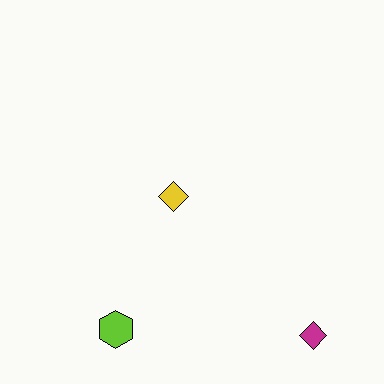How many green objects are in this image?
There are no green objects.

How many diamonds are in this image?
There are 2 diamonds.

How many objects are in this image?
There are 3 objects.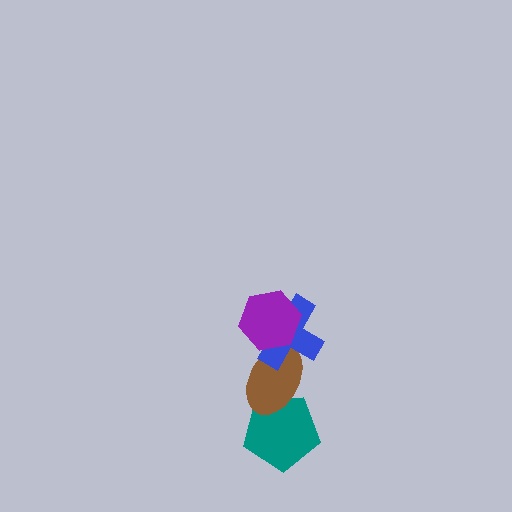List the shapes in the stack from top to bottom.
From top to bottom: the purple hexagon, the blue cross, the brown ellipse, the teal pentagon.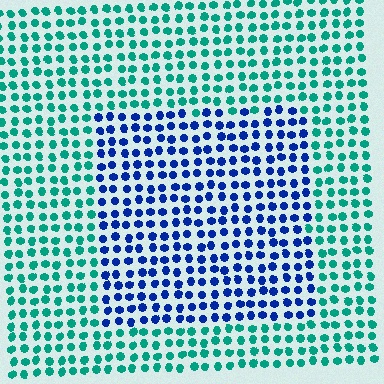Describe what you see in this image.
The image is filled with small teal elements in a uniform arrangement. A rectangle-shaped region is visible where the elements are tinted to a slightly different hue, forming a subtle color boundary.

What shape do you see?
I see a rectangle.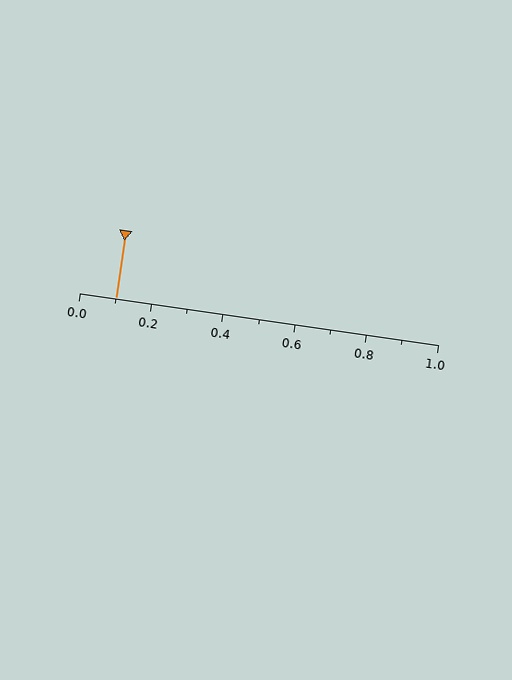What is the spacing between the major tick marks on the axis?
The major ticks are spaced 0.2 apart.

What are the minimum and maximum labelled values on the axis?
The axis runs from 0.0 to 1.0.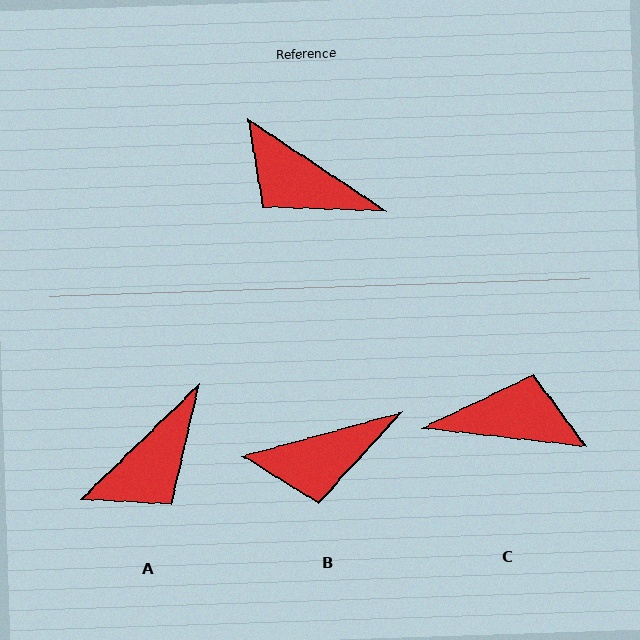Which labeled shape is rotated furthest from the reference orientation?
C, about 153 degrees away.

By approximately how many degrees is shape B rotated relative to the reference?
Approximately 49 degrees counter-clockwise.